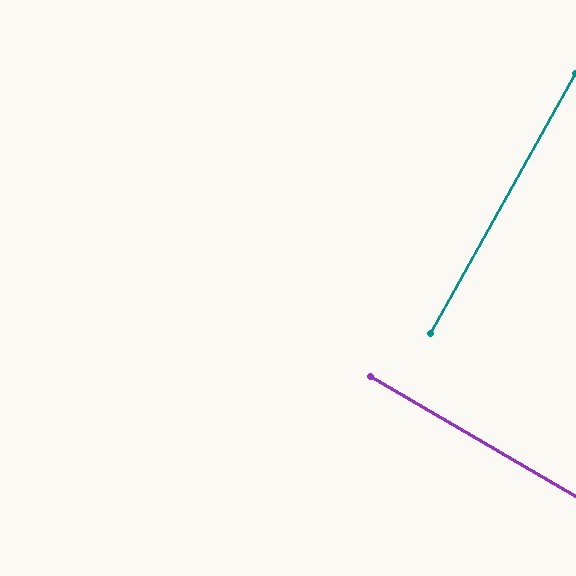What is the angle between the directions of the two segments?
Approximately 89 degrees.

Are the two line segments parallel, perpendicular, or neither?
Perpendicular — they meet at approximately 89°.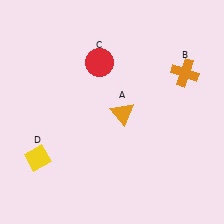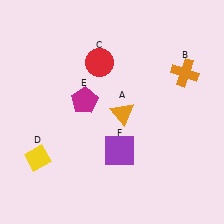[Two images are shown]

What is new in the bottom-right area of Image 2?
A purple square (F) was added in the bottom-right area of Image 2.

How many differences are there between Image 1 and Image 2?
There are 2 differences between the two images.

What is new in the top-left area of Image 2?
A magenta pentagon (E) was added in the top-left area of Image 2.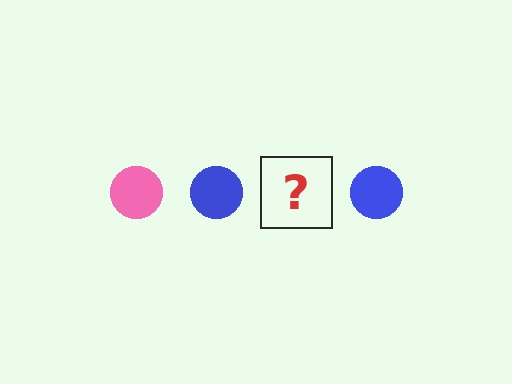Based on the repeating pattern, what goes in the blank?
The blank should be a pink circle.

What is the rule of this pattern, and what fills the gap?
The rule is that the pattern cycles through pink, blue circles. The gap should be filled with a pink circle.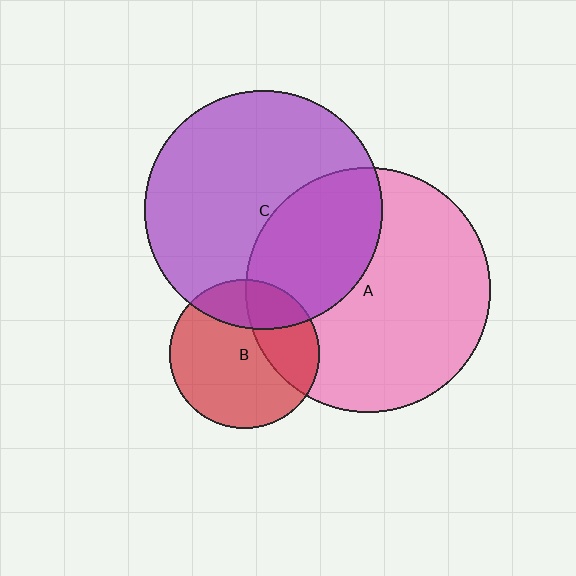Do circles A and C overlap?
Yes.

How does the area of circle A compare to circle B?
Approximately 2.7 times.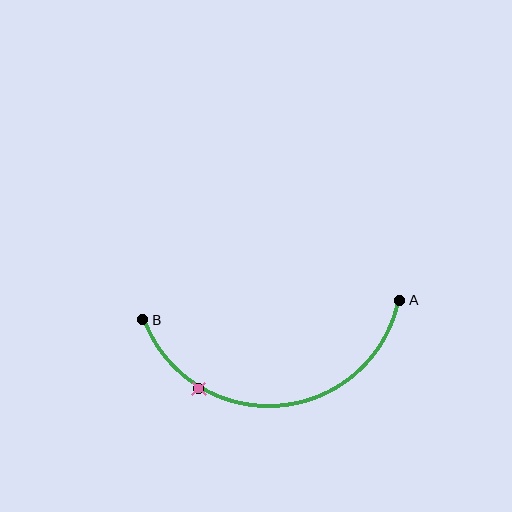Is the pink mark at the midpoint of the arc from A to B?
No. The pink mark lies on the arc but is closer to endpoint B. The arc midpoint would be at the point on the curve equidistant along the arc from both A and B.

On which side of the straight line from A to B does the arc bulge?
The arc bulges below the straight line connecting A and B.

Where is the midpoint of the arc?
The arc midpoint is the point on the curve farthest from the straight line joining A and B. It sits below that line.